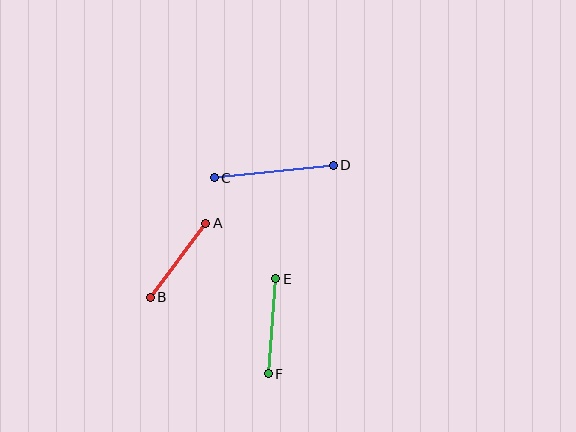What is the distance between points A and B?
The distance is approximately 93 pixels.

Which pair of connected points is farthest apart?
Points C and D are farthest apart.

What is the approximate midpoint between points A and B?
The midpoint is at approximately (178, 260) pixels.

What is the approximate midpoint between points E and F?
The midpoint is at approximately (272, 326) pixels.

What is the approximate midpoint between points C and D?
The midpoint is at approximately (274, 172) pixels.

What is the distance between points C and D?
The distance is approximately 119 pixels.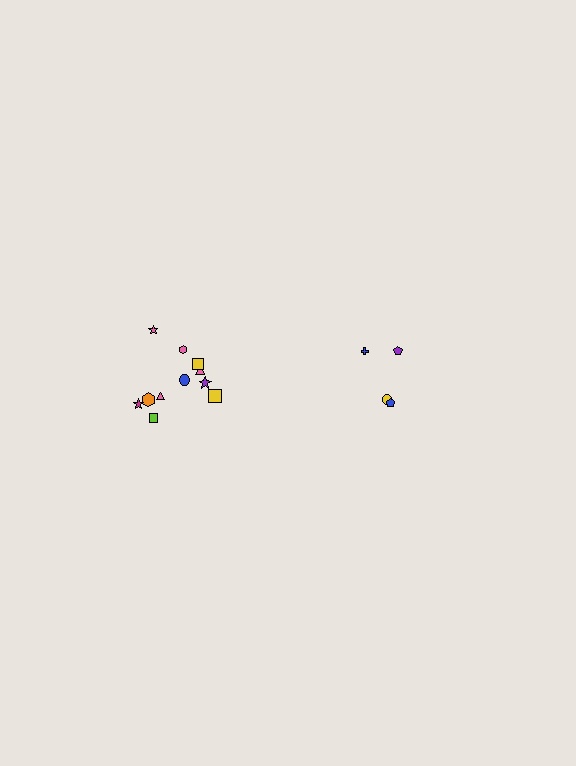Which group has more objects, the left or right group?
The left group.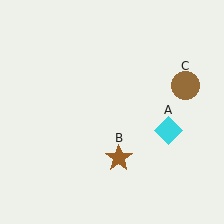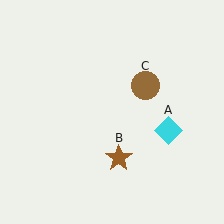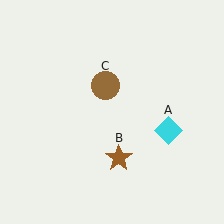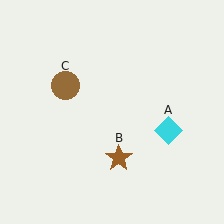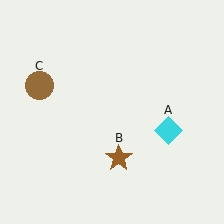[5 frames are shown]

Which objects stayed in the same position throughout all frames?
Cyan diamond (object A) and brown star (object B) remained stationary.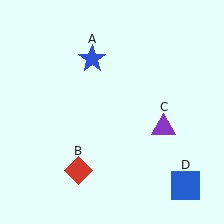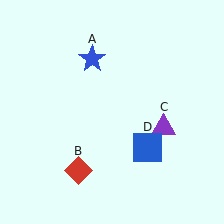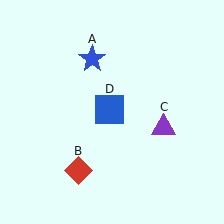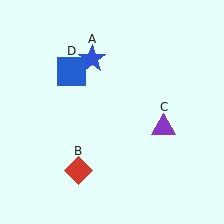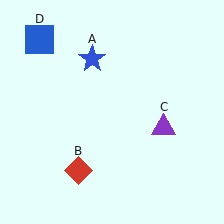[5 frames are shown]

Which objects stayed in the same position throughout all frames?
Blue star (object A) and red diamond (object B) and purple triangle (object C) remained stationary.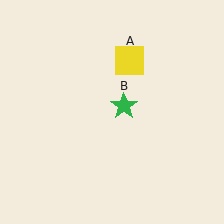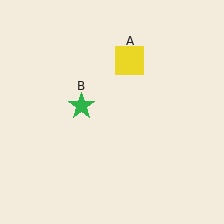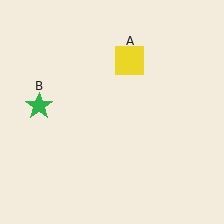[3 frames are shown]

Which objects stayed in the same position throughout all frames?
Yellow square (object A) remained stationary.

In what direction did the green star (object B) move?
The green star (object B) moved left.